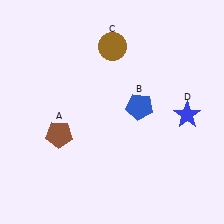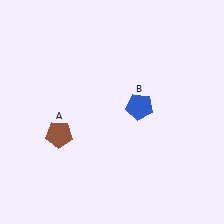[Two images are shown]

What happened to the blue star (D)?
The blue star (D) was removed in Image 2. It was in the bottom-right area of Image 1.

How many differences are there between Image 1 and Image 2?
There are 2 differences between the two images.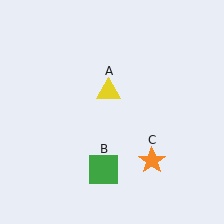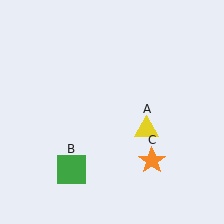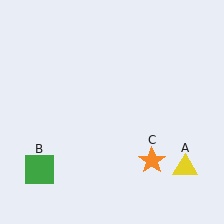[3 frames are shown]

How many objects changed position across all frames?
2 objects changed position: yellow triangle (object A), green square (object B).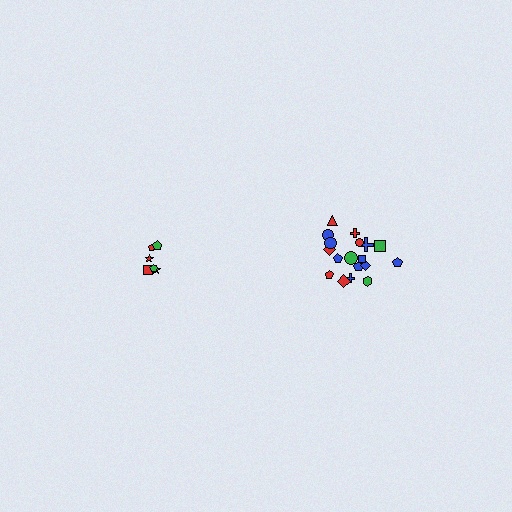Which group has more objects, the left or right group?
The right group.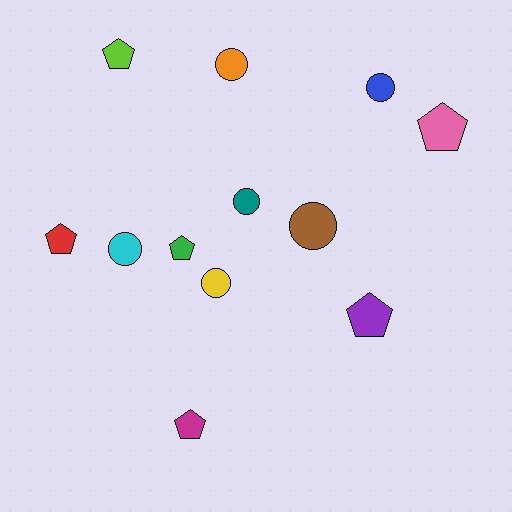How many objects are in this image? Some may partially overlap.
There are 12 objects.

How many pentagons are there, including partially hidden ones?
There are 6 pentagons.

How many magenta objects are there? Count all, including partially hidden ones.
There is 1 magenta object.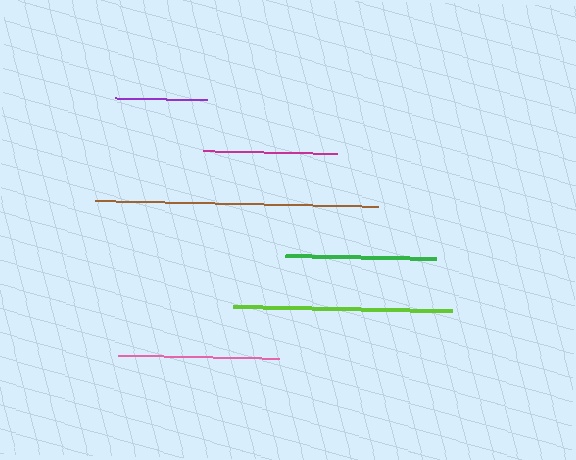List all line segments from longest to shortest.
From longest to shortest: brown, lime, pink, green, magenta, purple.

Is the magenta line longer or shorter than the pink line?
The pink line is longer than the magenta line.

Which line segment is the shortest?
The purple line is the shortest at approximately 92 pixels.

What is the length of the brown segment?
The brown segment is approximately 284 pixels long.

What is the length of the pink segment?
The pink segment is approximately 160 pixels long.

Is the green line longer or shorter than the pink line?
The pink line is longer than the green line.